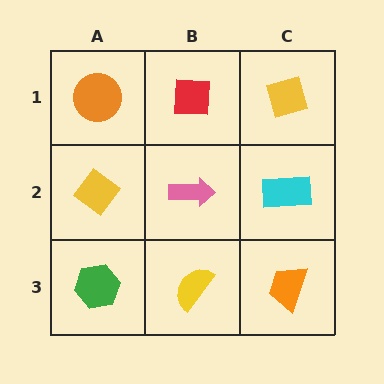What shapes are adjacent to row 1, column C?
A cyan rectangle (row 2, column C), a red square (row 1, column B).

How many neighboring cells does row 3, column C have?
2.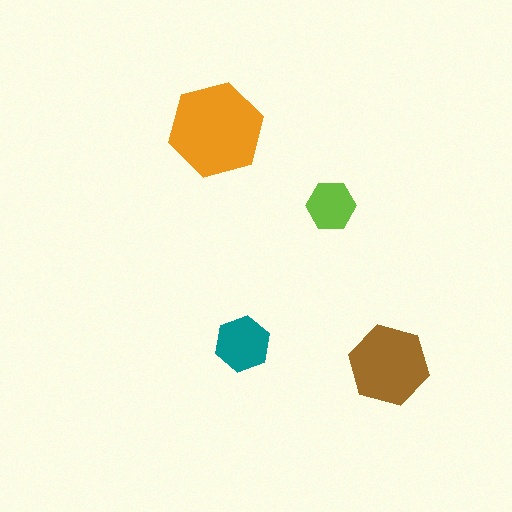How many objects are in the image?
There are 4 objects in the image.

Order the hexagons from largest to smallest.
the orange one, the brown one, the teal one, the lime one.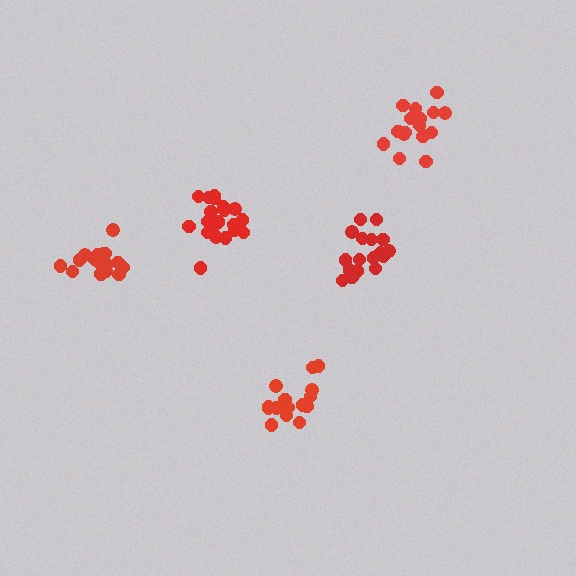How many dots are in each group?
Group 1: 18 dots, Group 2: 21 dots, Group 3: 17 dots, Group 4: 18 dots, Group 5: 15 dots (89 total).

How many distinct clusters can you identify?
There are 5 distinct clusters.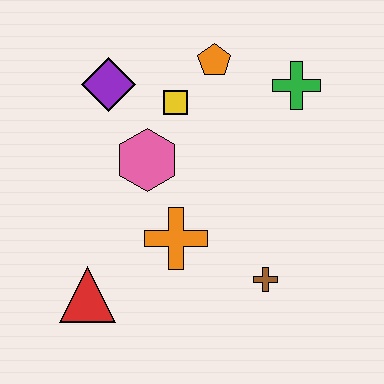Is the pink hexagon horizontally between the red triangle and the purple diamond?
No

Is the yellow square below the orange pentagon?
Yes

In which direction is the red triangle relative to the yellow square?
The red triangle is below the yellow square.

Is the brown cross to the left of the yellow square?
No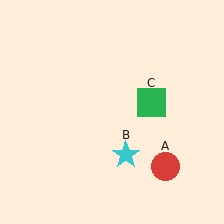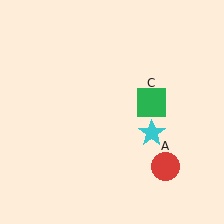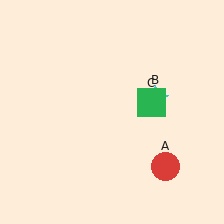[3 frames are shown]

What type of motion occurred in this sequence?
The cyan star (object B) rotated counterclockwise around the center of the scene.